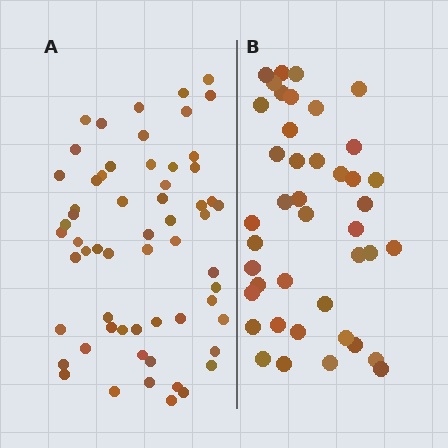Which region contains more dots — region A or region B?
Region A (the left region) has more dots.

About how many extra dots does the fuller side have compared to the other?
Region A has approximately 20 more dots than region B.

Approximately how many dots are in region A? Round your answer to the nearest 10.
About 60 dots.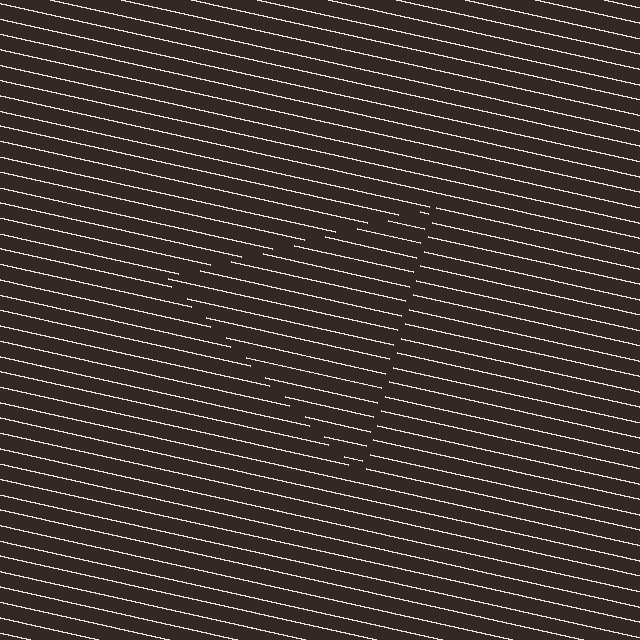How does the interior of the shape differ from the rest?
The interior of the shape contains the same grating, shifted by half a period — the contour is defined by the phase discontinuity where line-ends from the inner and outer gratings abut.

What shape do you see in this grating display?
An illusory triangle. The interior of the shape contains the same grating, shifted by half a period — the contour is defined by the phase discontinuity where line-ends from the inner and outer gratings abut.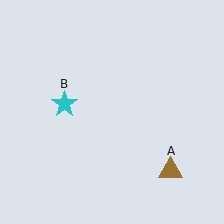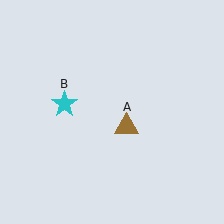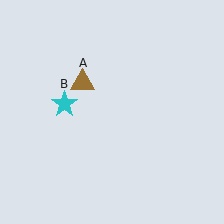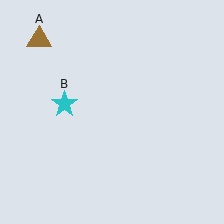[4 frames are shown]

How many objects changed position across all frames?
1 object changed position: brown triangle (object A).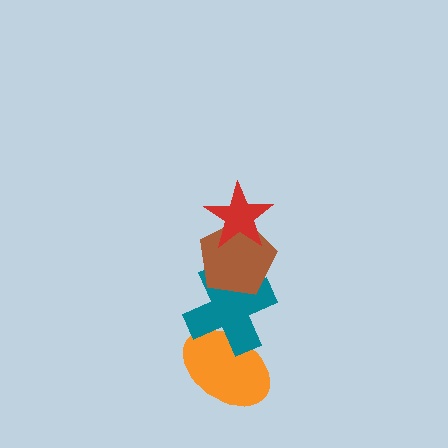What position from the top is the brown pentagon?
The brown pentagon is 2nd from the top.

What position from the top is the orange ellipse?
The orange ellipse is 4th from the top.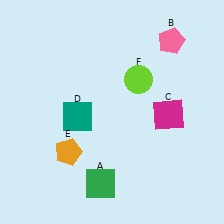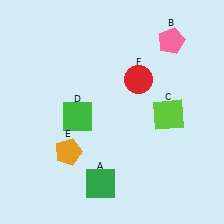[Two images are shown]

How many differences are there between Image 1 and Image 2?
There are 3 differences between the two images.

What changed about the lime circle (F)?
In Image 1, F is lime. In Image 2, it changed to red.